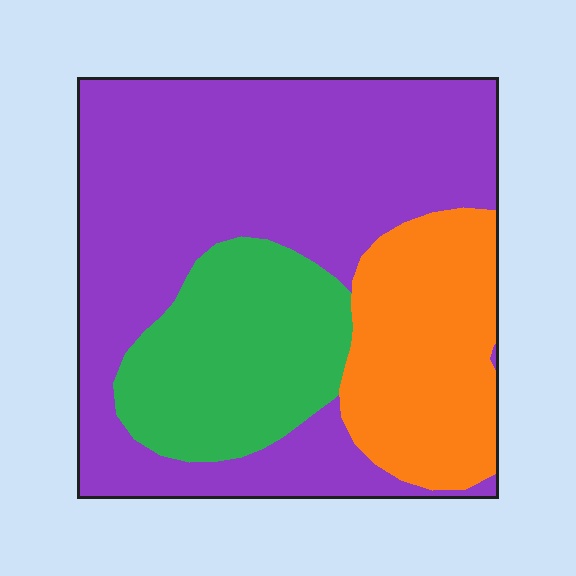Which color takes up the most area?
Purple, at roughly 55%.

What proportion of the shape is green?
Green takes up between a sixth and a third of the shape.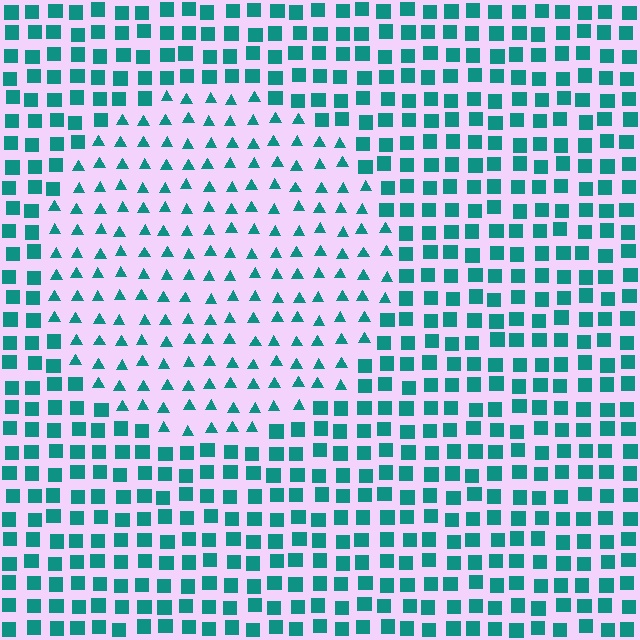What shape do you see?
I see a circle.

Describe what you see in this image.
The image is filled with small teal elements arranged in a uniform grid. A circle-shaped region contains triangles, while the surrounding area contains squares. The boundary is defined purely by the change in element shape.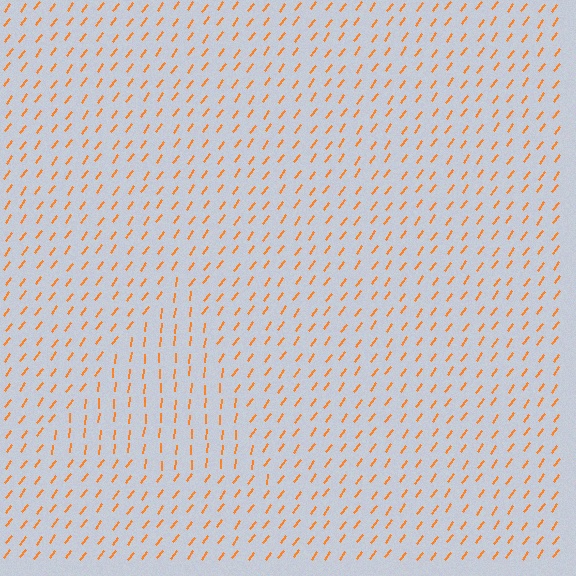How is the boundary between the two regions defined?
The boundary is defined purely by a change in line orientation (approximately 31 degrees difference). All lines are the same color and thickness.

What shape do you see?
I see a triangle.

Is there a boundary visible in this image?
Yes, there is a texture boundary formed by a change in line orientation.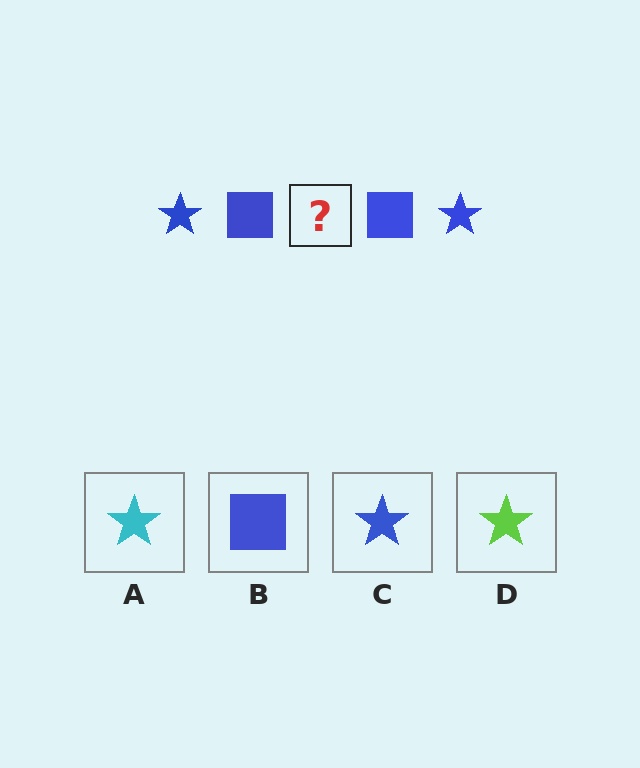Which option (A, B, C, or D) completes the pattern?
C.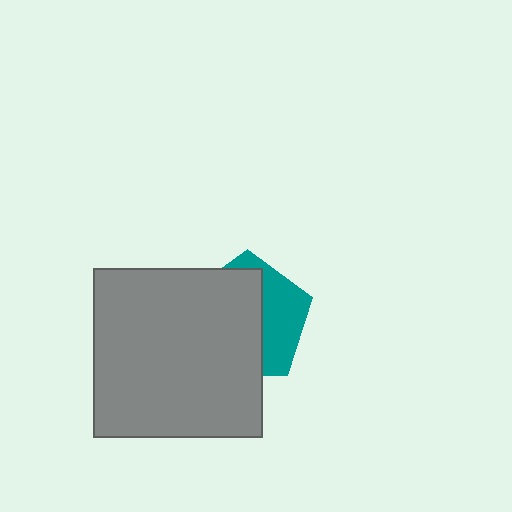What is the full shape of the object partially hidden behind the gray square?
The partially hidden object is a teal pentagon.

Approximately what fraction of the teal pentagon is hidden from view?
Roughly 63% of the teal pentagon is hidden behind the gray square.